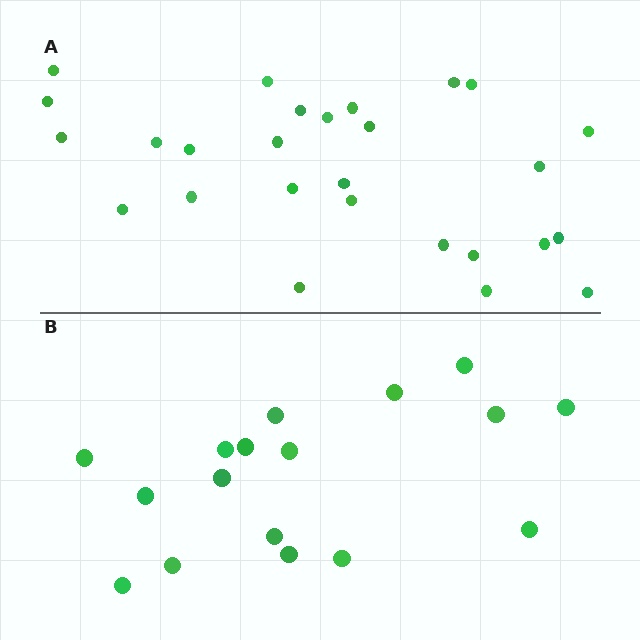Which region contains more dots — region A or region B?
Region A (the top region) has more dots.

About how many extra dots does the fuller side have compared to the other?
Region A has roughly 10 or so more dots than region B.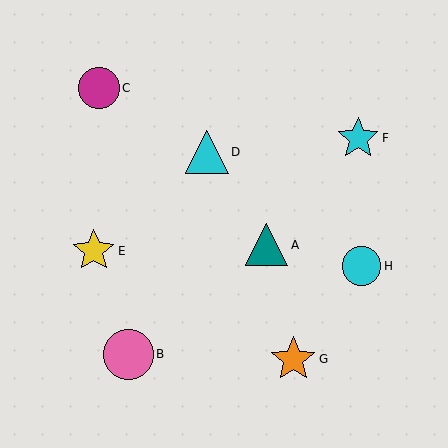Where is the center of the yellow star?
The center of the yellow star is at (94, 251).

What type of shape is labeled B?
Shape B is a pink circle.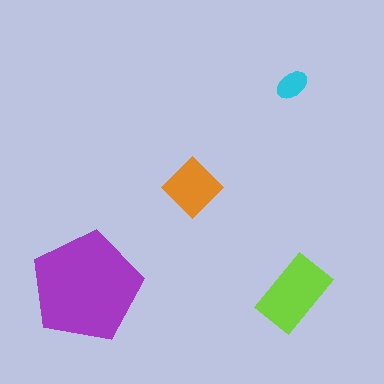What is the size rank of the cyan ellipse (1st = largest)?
4th.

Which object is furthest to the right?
The lime rectangle is rightmost.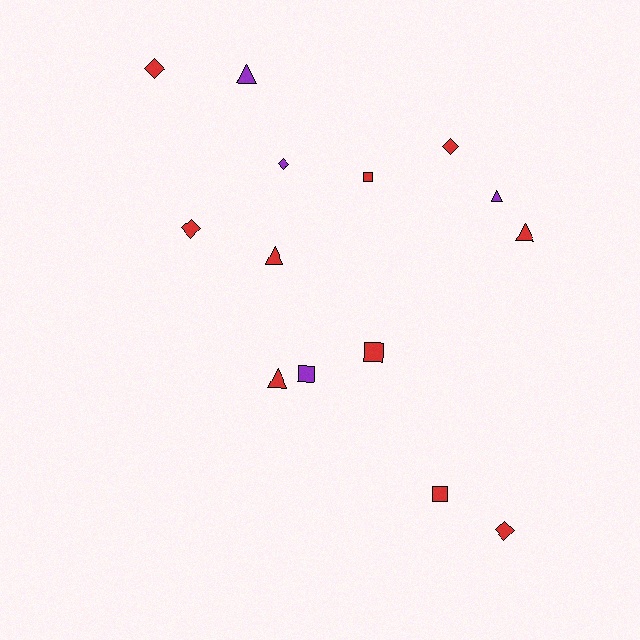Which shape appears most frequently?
Diamond, with 5 objects.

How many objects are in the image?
There are 14 objects.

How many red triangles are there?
There are 3 red triangles.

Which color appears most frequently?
Red, with 10 objects.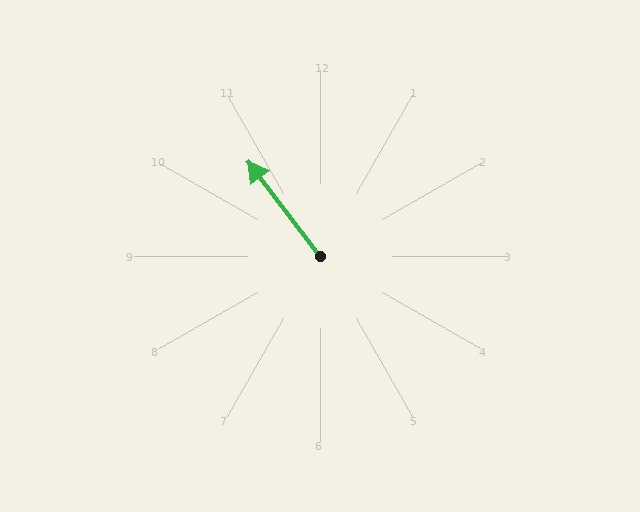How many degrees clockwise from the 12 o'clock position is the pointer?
Approximately 323 degrees.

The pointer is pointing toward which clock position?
Roughly 11 o'clock.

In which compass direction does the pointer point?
Northwest.